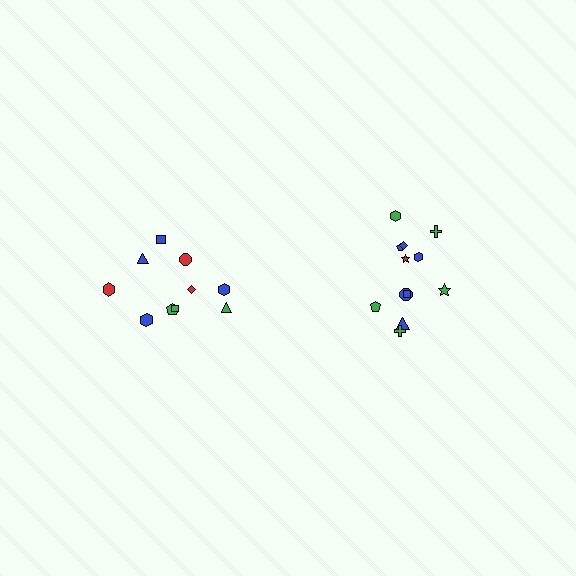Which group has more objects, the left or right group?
The right group.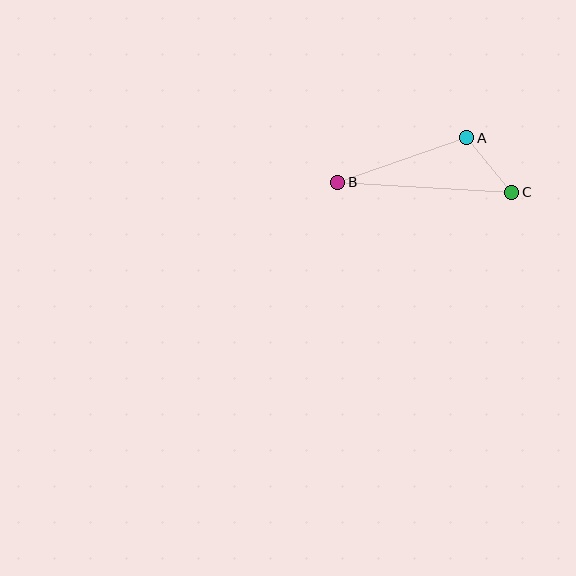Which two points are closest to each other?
Points A and C are closest to each other.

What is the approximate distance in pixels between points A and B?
The distance between A and B is approximately 137 pixels.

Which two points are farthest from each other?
Points B and C are farthest from each other.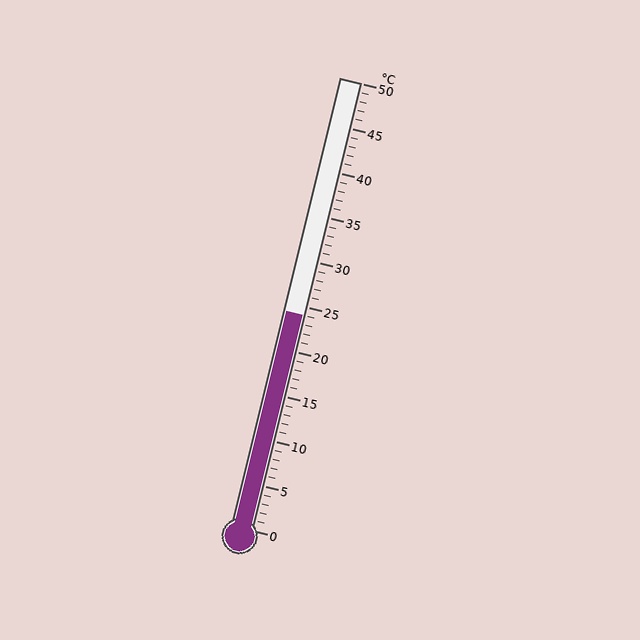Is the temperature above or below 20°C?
The temperature is above 20°C.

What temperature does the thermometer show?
The thermometer shows approximately 24°C.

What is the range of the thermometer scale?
The thermometer scale ranges from 0°C to 50°C.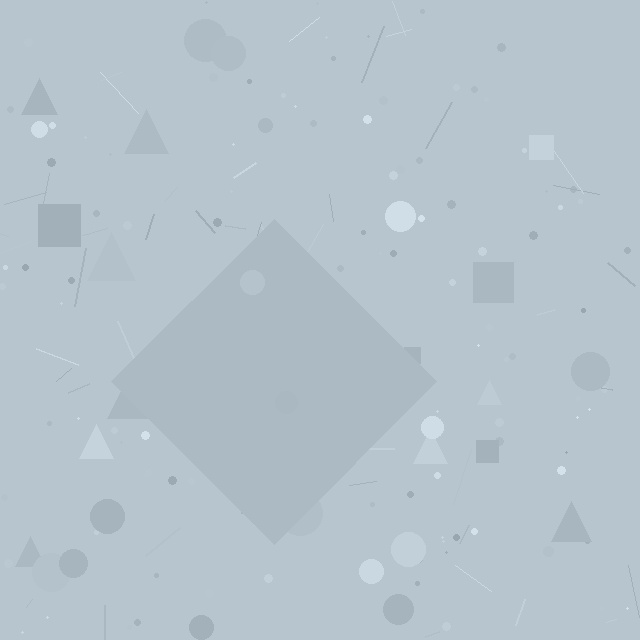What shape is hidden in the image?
A diamond is hidden in the image.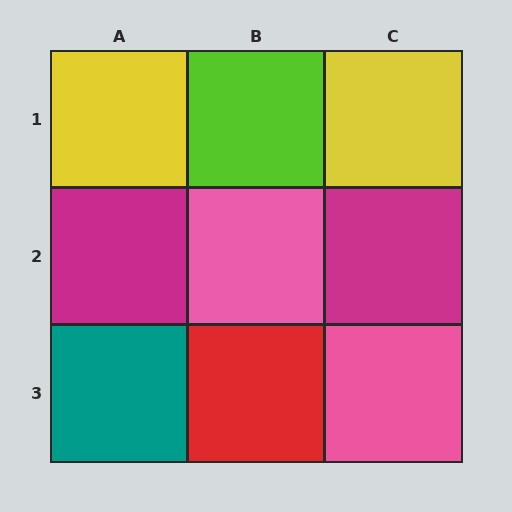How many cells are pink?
2 cells are pink.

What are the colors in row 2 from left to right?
Magenta, pink, magenta.